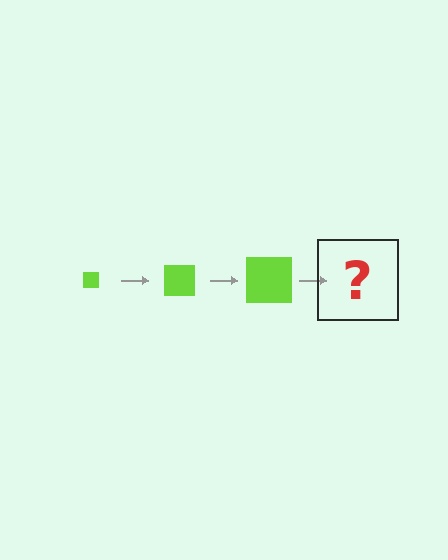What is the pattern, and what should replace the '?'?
The pattern is that the square gets progressively larger each step. The '?' should be a lime square, larger than the previous one.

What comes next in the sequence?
The next element should be a lime square, larger than the previous one.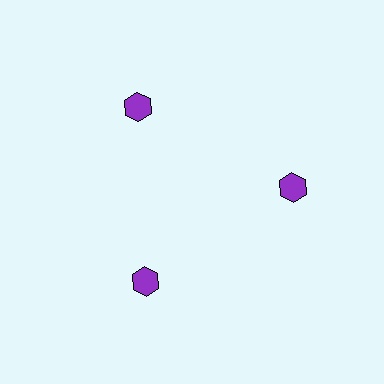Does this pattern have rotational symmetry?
Yes, this pattern has 3-fold rotational symmetry. It looks the same after rotating 120 degrees around the center.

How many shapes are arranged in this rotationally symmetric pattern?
There are 3 shapes, arranged in 3 groups of 1.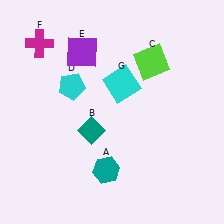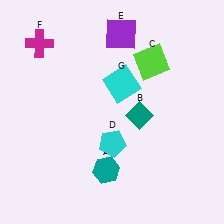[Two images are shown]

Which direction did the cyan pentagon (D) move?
The cyan pentagon (D) moved down.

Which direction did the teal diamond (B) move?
The teal diamond (B) moved right.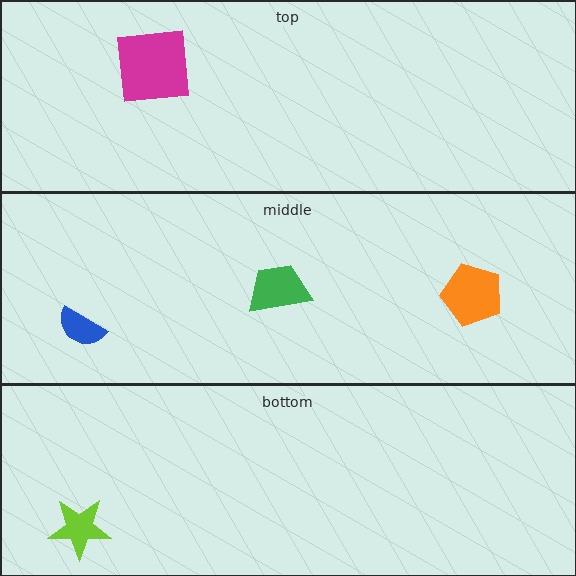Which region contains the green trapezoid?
The middle region.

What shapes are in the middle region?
The blue semicircle, the green trapezoid, the orange pentagon.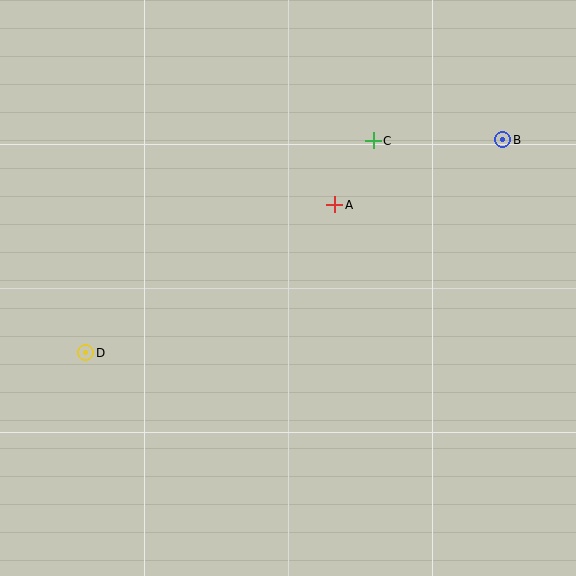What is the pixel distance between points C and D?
The distance between C and D is 357 pixels.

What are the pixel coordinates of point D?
Point D is at (86, 353).